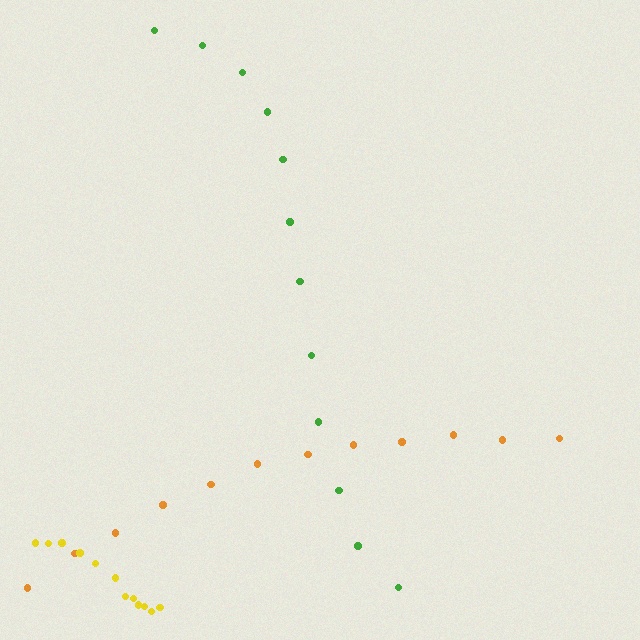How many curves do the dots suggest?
There are 3 distinct paths.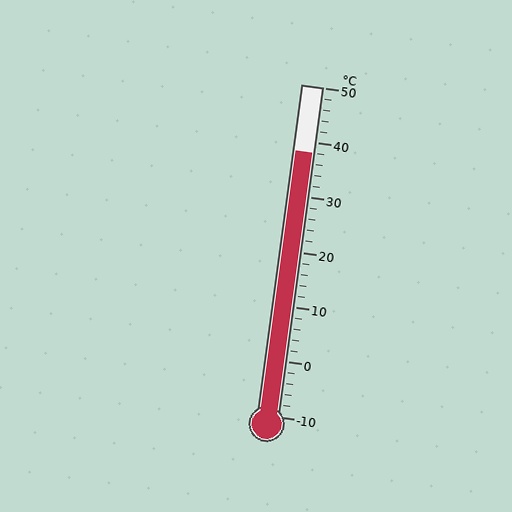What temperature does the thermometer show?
The thermometer shows approximately 38°C.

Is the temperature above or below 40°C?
The temperature is below 40°C.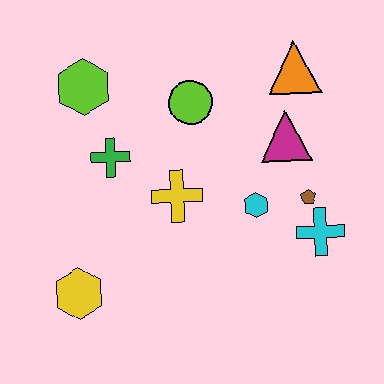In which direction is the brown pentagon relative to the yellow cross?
The brown pentagon is to the right of the yellow cross.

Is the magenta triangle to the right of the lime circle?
Yes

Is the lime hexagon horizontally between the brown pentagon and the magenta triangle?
No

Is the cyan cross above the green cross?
No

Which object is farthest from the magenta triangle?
The yellow hexagon is farthest from the magenta triangle.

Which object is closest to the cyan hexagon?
The brown pentagon is closest to the cyan hexagon.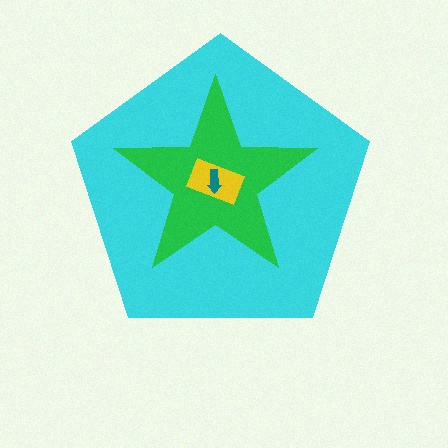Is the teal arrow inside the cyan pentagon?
Yes.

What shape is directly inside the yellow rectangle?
The teal arrow.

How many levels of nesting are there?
4.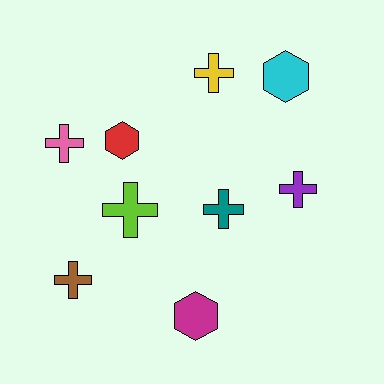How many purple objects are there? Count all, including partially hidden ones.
There is 1 purple object.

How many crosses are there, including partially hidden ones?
There are 6 crosses.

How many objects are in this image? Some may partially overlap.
There are 9 objects.